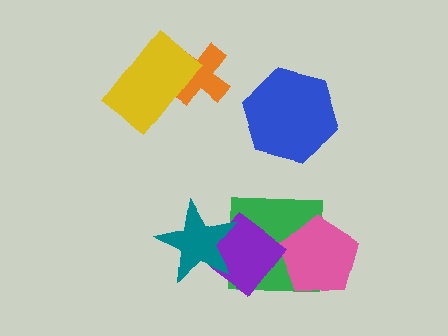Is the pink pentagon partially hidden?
Yes, it is partially covered by another shape.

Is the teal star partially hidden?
No, no other shape covers it.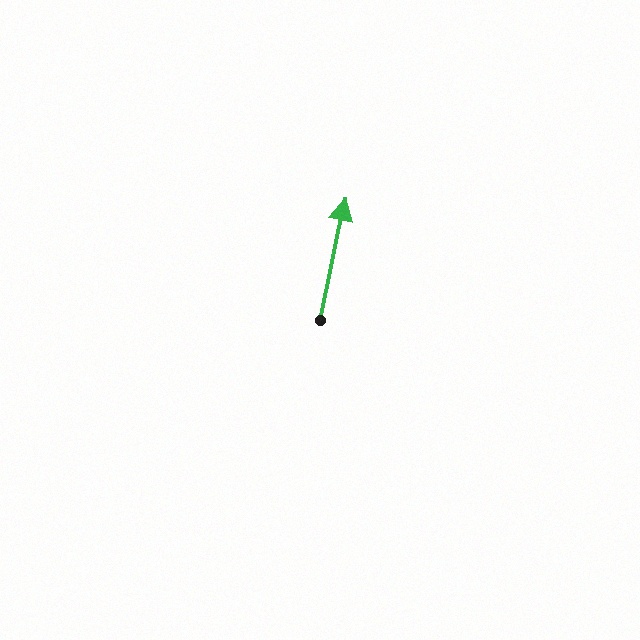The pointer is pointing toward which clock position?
Roughly 12 o'clock.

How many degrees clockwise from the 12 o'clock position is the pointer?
Approximately 12 degrees.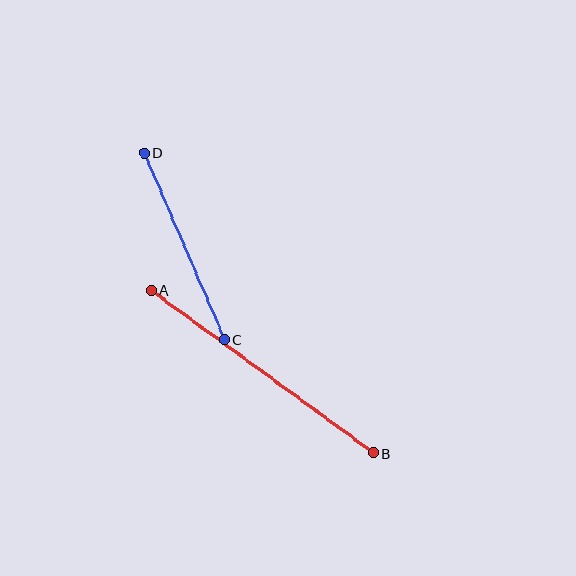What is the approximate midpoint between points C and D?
The midpoint is at approximately (184, 246) pixels.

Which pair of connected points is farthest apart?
Points A and B are farthest apart.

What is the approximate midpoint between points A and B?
The midpoint is at approximately (262, 371) pixels.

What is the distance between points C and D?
The distance is approximately 203 pixels.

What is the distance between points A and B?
The distance is approximately 275 pixels.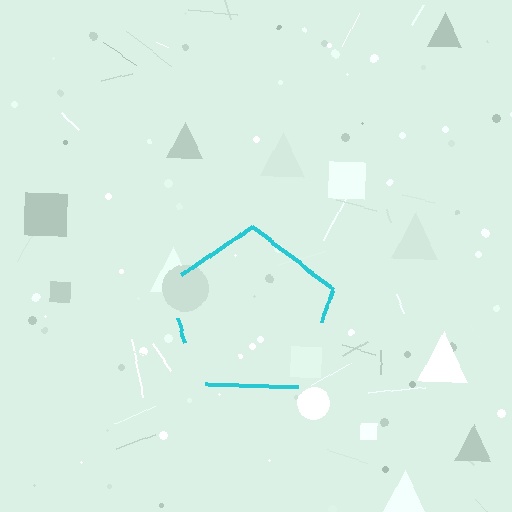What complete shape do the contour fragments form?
The contour fragments form a pentagon.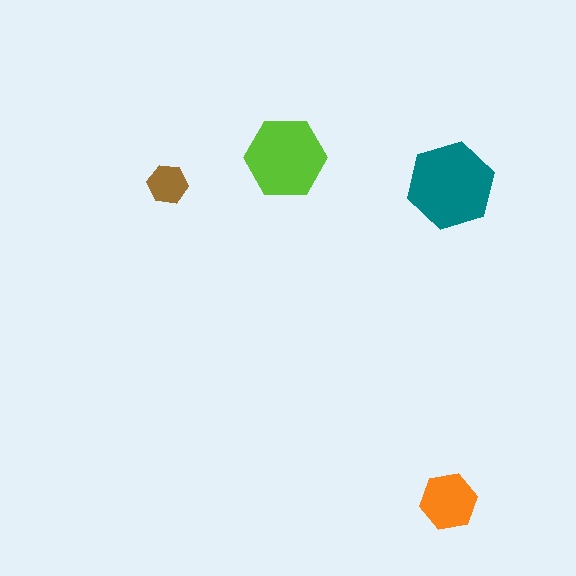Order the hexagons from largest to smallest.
the teal one, the lime one, the orange one, the brown one.